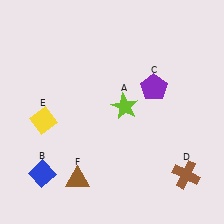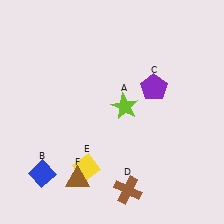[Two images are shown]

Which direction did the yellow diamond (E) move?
The yellow diamond (E) moved down.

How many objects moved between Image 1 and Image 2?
2 objects moved between the two images.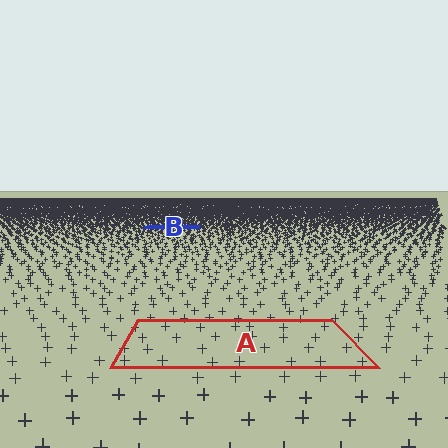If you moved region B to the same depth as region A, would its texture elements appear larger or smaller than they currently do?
They would appear larger. At a closer depth, the same texture elements are projected at a bigger on-screen size.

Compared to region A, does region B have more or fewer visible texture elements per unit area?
Region B has more texture elements per unit area — they are packed more densely because it is farther away.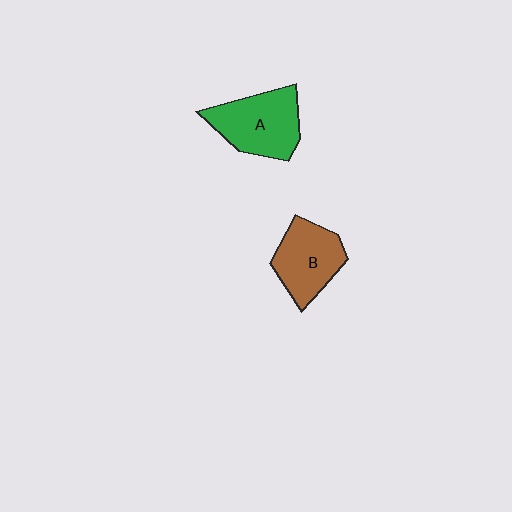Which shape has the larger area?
Shape A (green).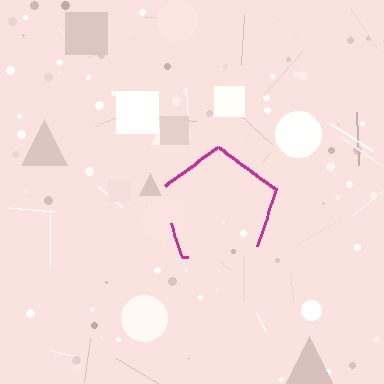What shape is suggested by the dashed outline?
The dashed outline suggests a pentagon.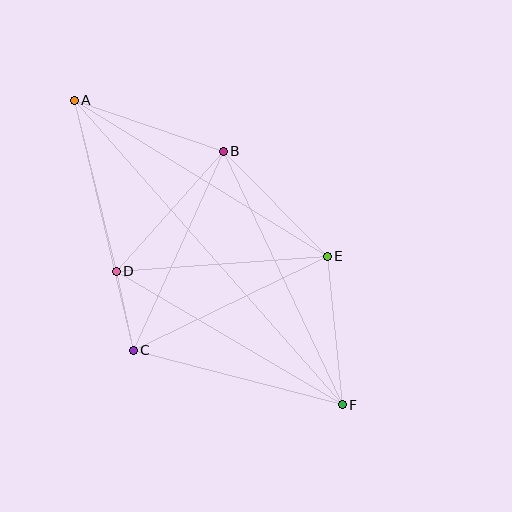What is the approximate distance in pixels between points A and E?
The distance between A and E is approximately 297 pixels.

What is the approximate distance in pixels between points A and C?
The distance between A and C is approximately 257 pixels.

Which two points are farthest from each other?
Points A and F are farthest from each other.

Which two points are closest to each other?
Points C and D are closest to each other.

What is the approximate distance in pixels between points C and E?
The distance between C and E is approximately 216 pixels.